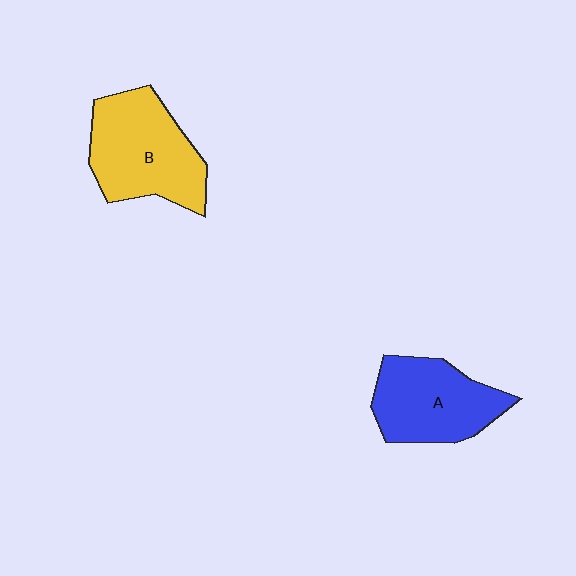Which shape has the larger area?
Shape B (yellow).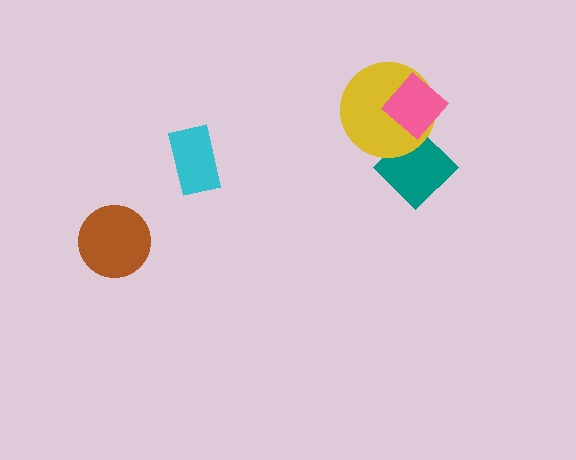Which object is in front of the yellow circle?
The pink diamond is in front of the yellow circle.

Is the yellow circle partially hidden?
Yes, it is partially covered by another shape.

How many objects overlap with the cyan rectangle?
0 objects overlap with the cyan rectangle.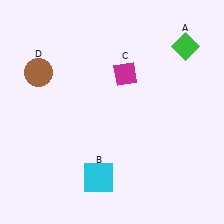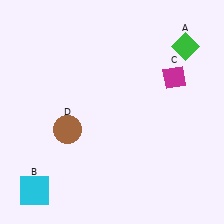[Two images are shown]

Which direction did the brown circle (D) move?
The brown circle (D) moved down.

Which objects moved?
The objects that moved are: the cyan square (B), the magenta diamond (C), the brown circle (D).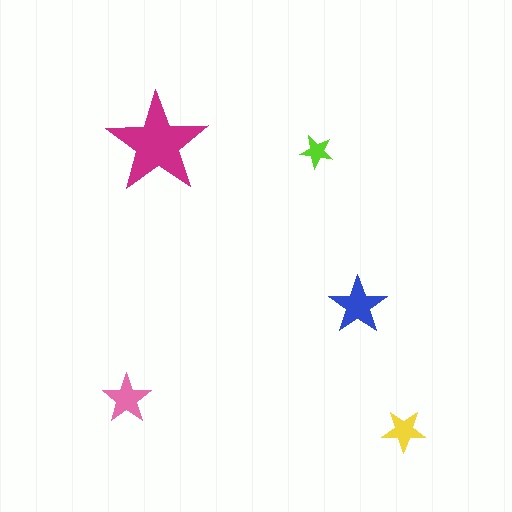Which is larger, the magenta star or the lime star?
The magenta one.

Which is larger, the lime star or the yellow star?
The yellow one.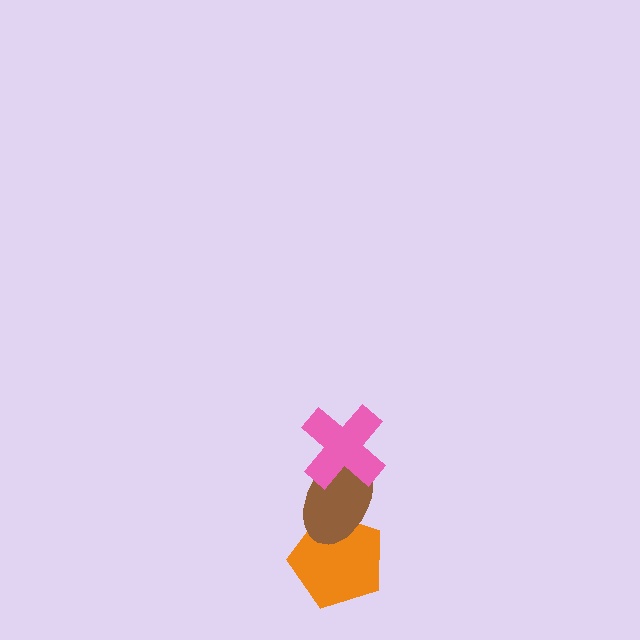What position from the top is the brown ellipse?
The brown ellipse is 2nd from the top.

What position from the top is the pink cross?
The pink cross is 1st from the top.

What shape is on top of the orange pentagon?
The brown ellipse is on top of the orange pentagon.